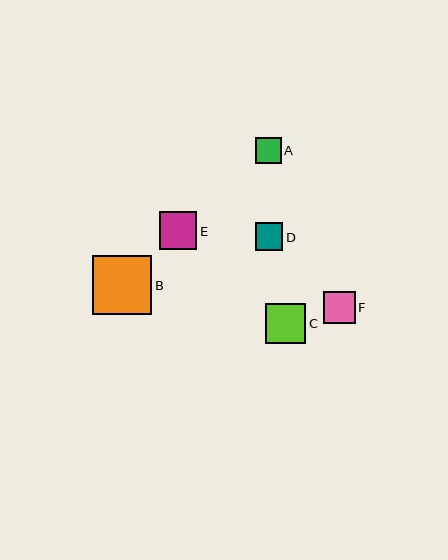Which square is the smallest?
Square A is the smallest with a size of approximately 26 pixels.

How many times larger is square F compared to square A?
Square F is approximately 1.2 times the size of square A.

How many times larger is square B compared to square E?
Square B is approximately 1.6 times the size of square E.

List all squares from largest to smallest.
From largest to smallest: B, C, E, F, D, A.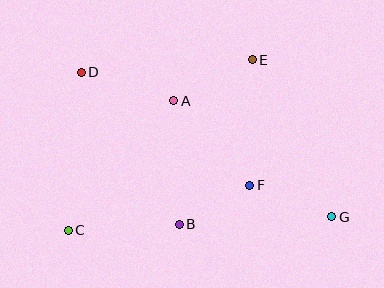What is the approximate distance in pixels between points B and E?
The distance between B and E is approximately 180 pixels.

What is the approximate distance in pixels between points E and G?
The distance between E and G is approximately 176 pixels.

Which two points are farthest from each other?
Points D and G are farthest from each other.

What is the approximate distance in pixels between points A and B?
The distance between A and B is approximately 124 pixels.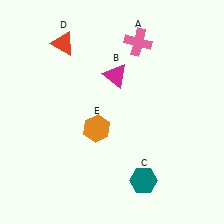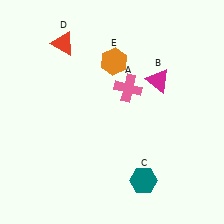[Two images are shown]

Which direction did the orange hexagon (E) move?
The orange hexagon (E) moved up.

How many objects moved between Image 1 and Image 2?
3 objects moved between the two images.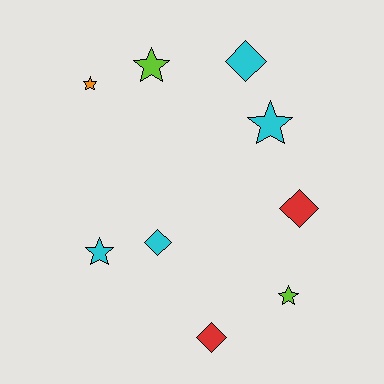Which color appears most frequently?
Cyan, with 4 objects.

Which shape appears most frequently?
Star, with 5 objects.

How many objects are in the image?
There are 9 objects.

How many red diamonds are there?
There are 2 red diamonds.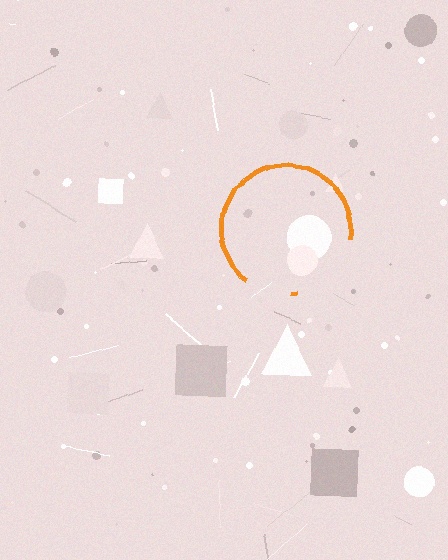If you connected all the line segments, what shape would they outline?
They would outline a circle.